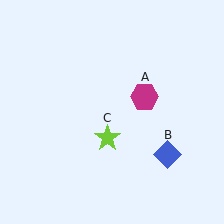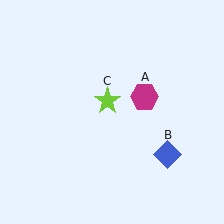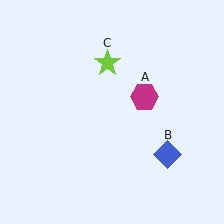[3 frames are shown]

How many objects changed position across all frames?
1 object changed position: lime star (object C).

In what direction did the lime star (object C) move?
The lime star (object C) moved up.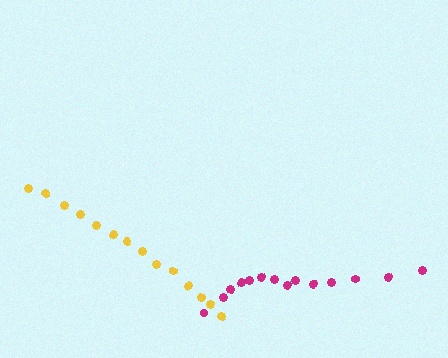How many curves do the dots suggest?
There are 2 distinct paths.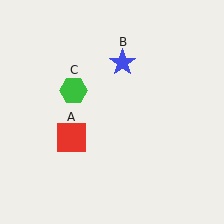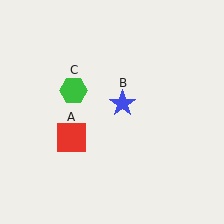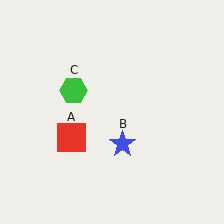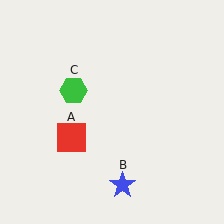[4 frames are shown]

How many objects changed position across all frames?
1 object changed position: blue star (object B).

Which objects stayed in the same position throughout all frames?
Red square (object A) and green hexagon (object C) remained stationary.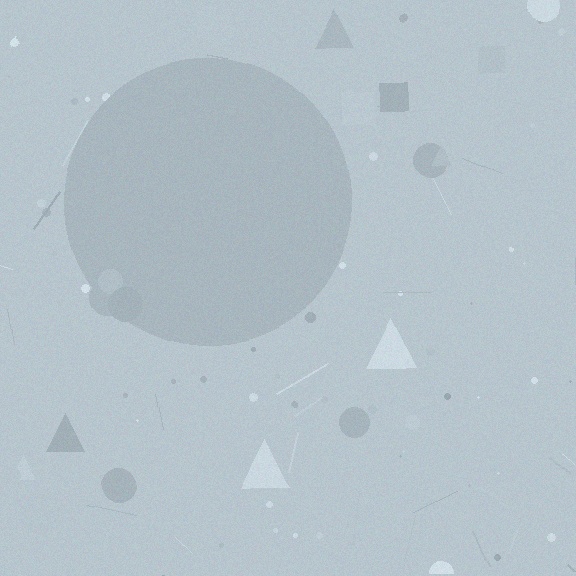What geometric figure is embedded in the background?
A circle is embedded in the background.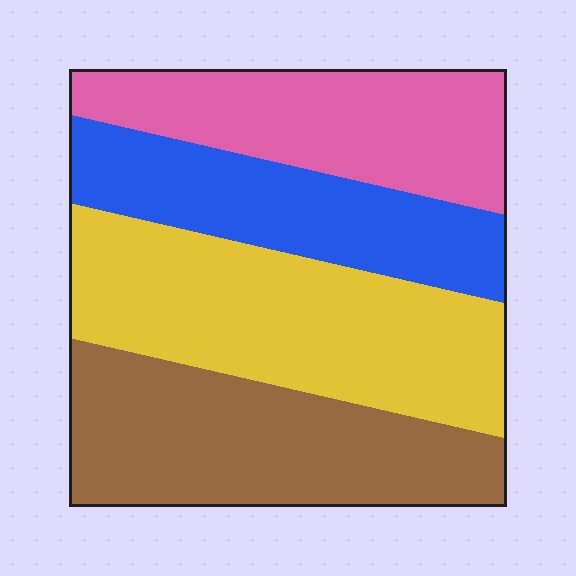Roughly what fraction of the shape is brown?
Brown covers around 25% of the shape.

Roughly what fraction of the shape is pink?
Pink covers 22% of the shape.